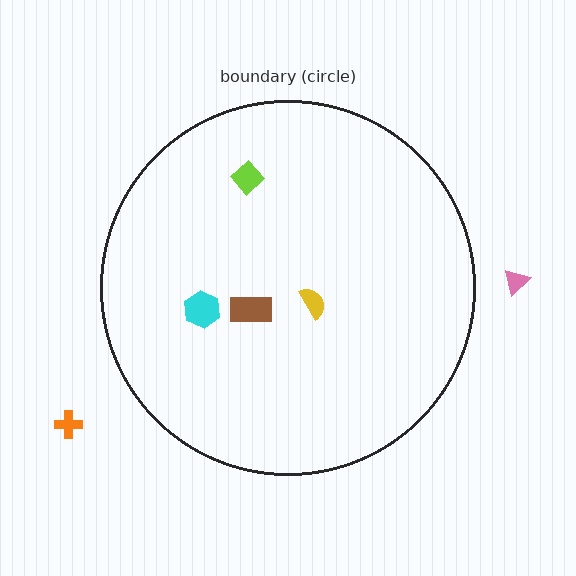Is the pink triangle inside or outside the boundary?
Outside.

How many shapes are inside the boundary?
4 inside, 2 outside.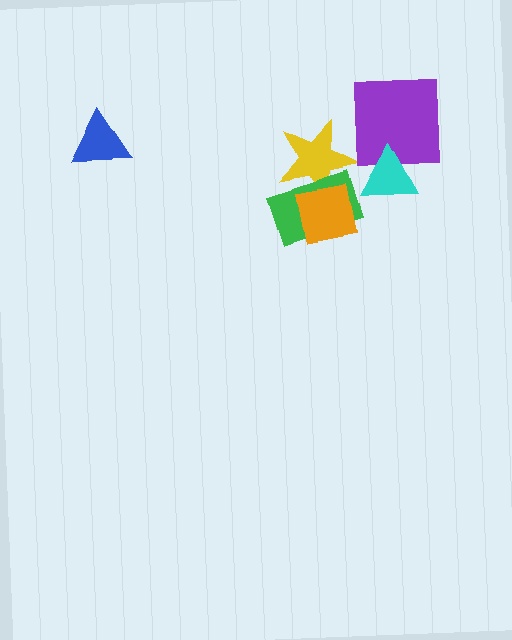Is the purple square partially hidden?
Yes, it is partially covered by another shape.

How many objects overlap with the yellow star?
2 objects overlap with the yellow star.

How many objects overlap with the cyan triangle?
1 object overlaps with the cyan triangle.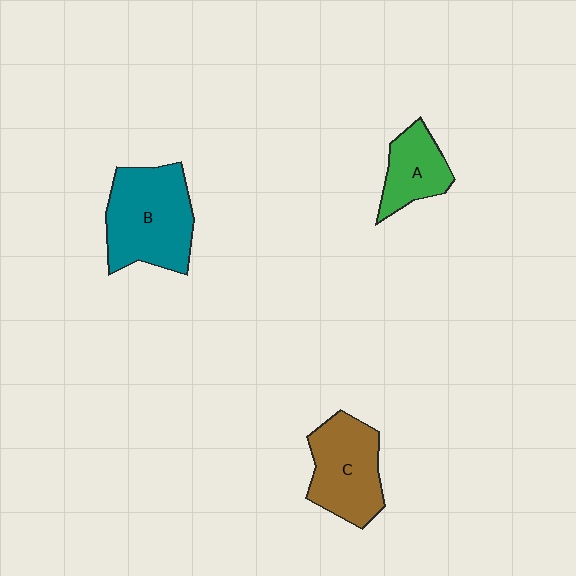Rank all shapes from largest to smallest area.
From largest to smallest: B (teal), C (brown), A (green).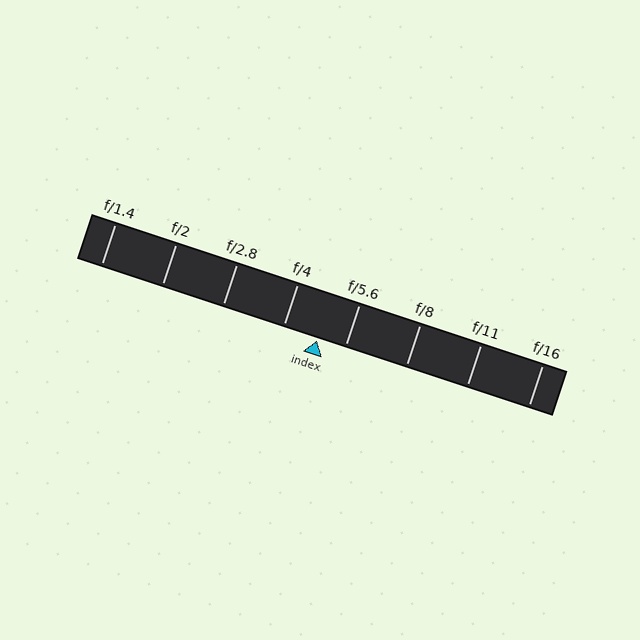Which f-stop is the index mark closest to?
The index mark is closest to f/5.6.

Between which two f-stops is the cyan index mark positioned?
The index mark is between f/4 and f/5.6.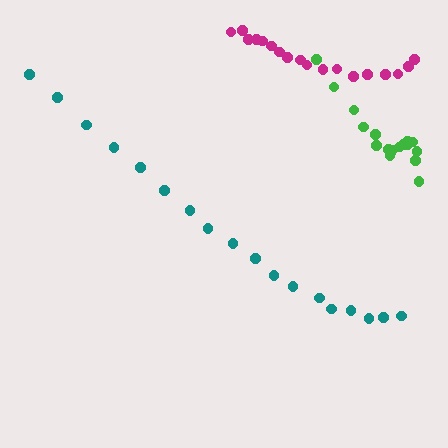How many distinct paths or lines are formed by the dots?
There are 3 distinct paths.